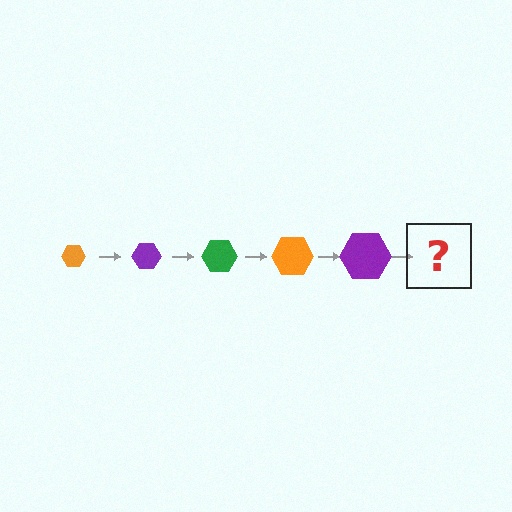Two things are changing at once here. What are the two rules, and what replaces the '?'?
The two rules are that the hexagon grows larger each step and the color cycles through orange, purple, and green. The '?' should be a green hexagon, larger than the previous one.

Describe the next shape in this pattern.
It should be a green hexagon, larger than the previous one.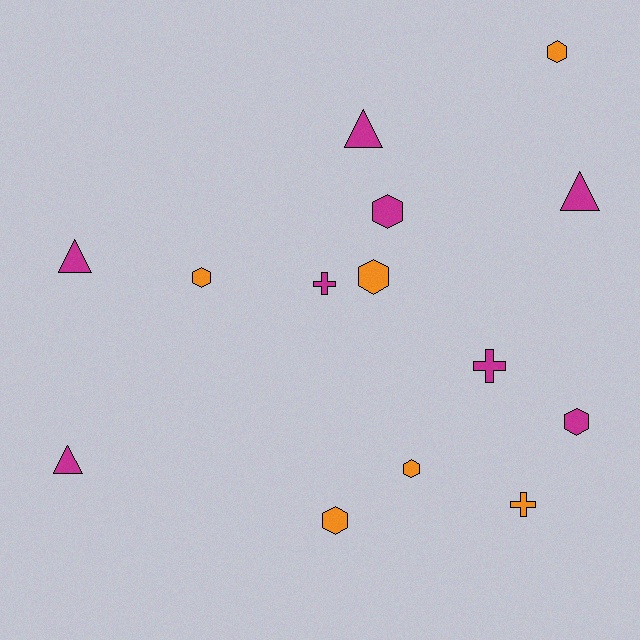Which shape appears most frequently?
Hexagon, with 7 objects.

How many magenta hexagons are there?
There are 2 magenta hexagons.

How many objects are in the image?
There are 14 objects.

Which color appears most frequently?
Magenta, with 8 objects.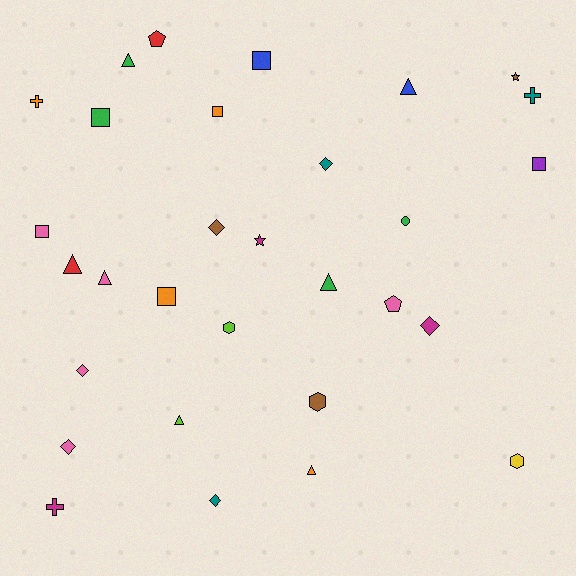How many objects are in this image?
There are 30 objects.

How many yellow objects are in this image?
There is 1 yellow object.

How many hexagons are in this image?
There are 3 hexagons.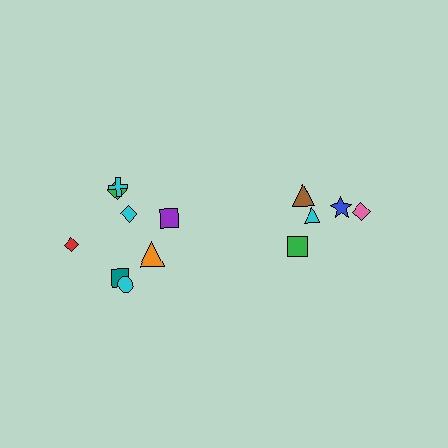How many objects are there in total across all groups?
There are 13 objects.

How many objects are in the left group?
There are 8 objects.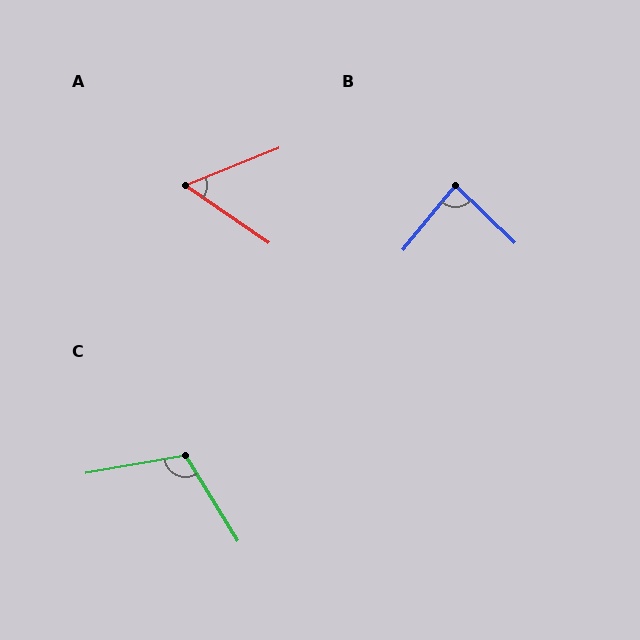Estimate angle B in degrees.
Approximately 85 degrees.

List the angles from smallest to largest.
A (56°), B (85°), C (111°).